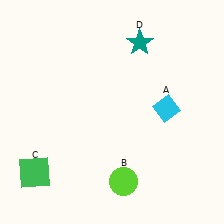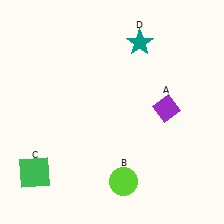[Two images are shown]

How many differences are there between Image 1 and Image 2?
There is 1 difference between the two images.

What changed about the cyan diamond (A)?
In Image 1, A is cyan. In Image 2, it changed to purple.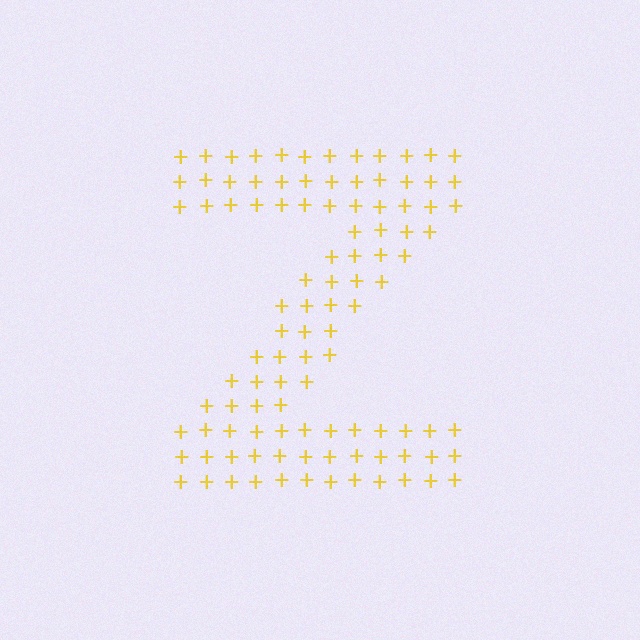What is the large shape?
The large shape is the letter Z.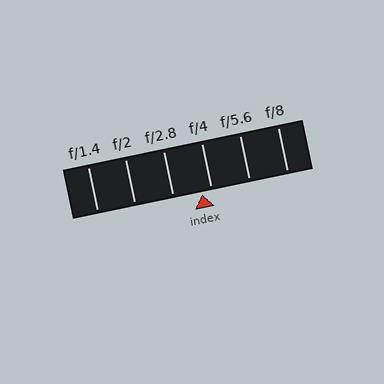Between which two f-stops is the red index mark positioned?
The index mark is between f/2.8 and f/4.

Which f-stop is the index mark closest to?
The index mark is closest to f/4.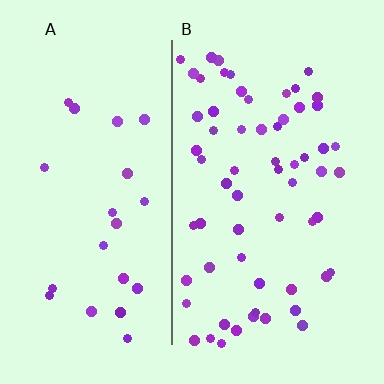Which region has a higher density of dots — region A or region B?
B (the right).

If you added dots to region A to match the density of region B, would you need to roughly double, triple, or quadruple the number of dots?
Approximately triple.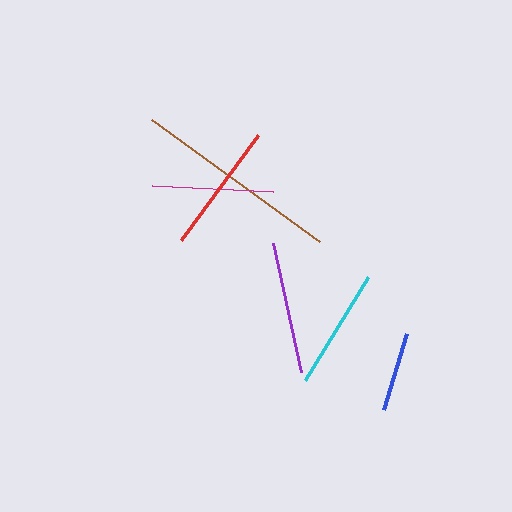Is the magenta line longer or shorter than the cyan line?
The magenta line is longer than the cyan line.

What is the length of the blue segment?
The blue segment is approximately 79 pixels long.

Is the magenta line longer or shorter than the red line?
The red line is longer than the magenta line.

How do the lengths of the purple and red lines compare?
The purple and red lines are approximately the same length.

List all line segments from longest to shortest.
From longest to shortest: brown, purple, red, magenta, cyan, blue.